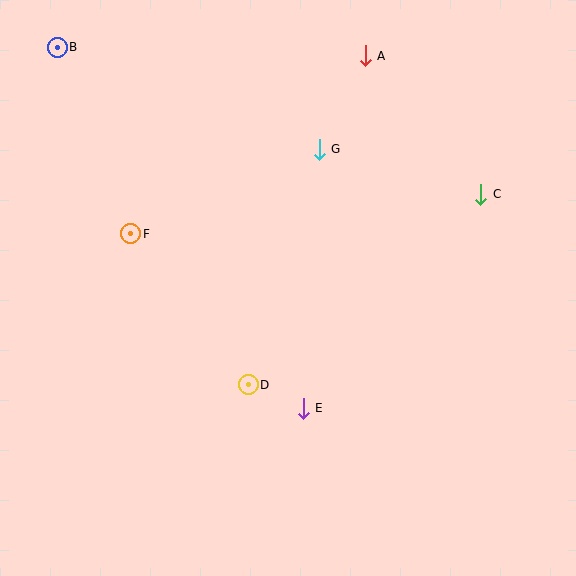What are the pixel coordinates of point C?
Point C is at (481, 194).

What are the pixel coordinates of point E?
Point E is at (303, 408).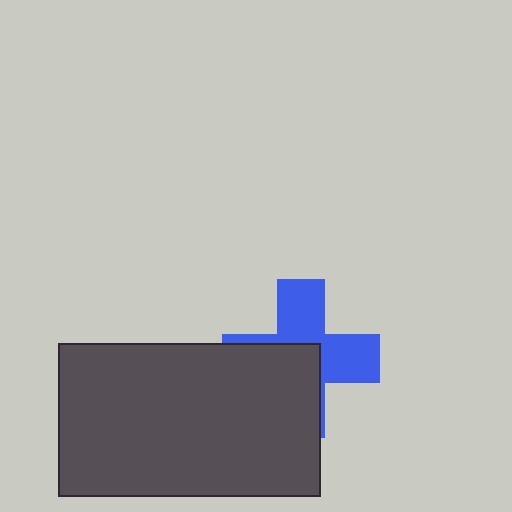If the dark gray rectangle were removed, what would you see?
You would see the complete blue cross.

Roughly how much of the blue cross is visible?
About half of it is visible (roughly 51%).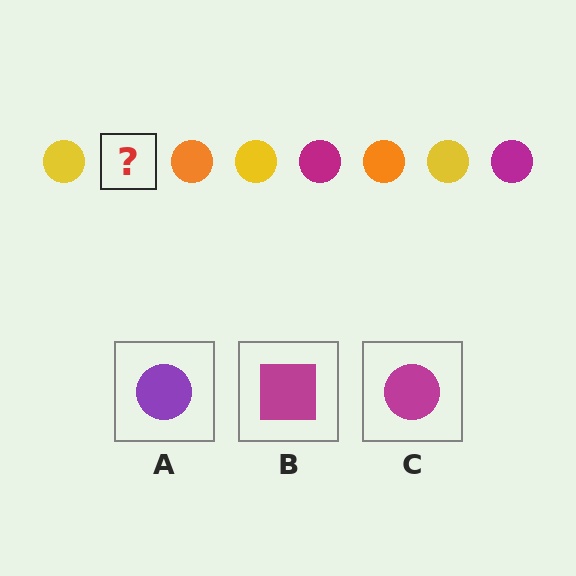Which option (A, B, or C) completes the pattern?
C.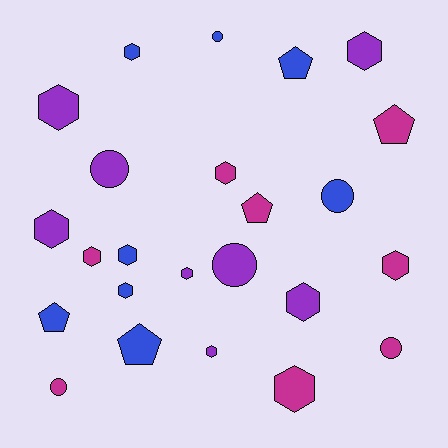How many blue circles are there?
There are 2 blue circles.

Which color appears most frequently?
Blue, with 8 objects.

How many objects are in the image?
There are 24 objects.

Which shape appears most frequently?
Hexagon, with 13 objects.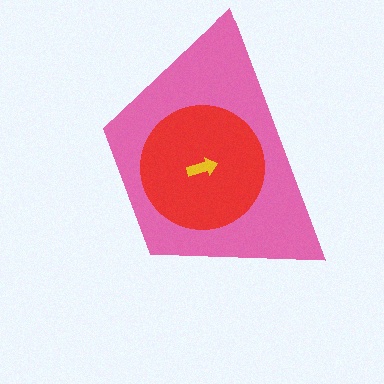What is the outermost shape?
The pink trapezoid.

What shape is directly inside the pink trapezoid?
The red circle.